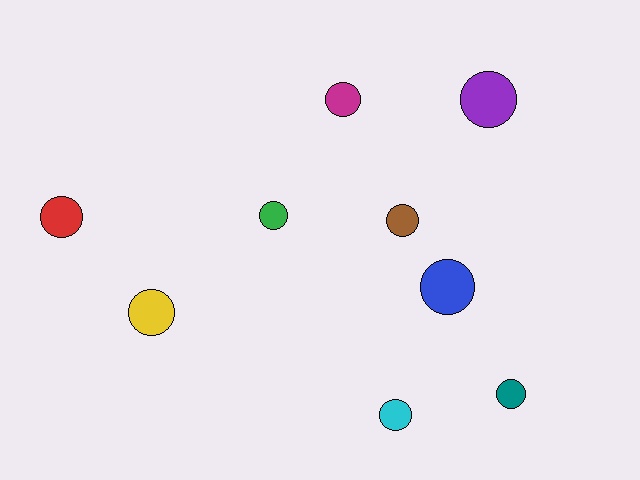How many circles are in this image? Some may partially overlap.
There are 9 circles.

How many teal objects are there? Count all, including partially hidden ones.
There is 1 teal object.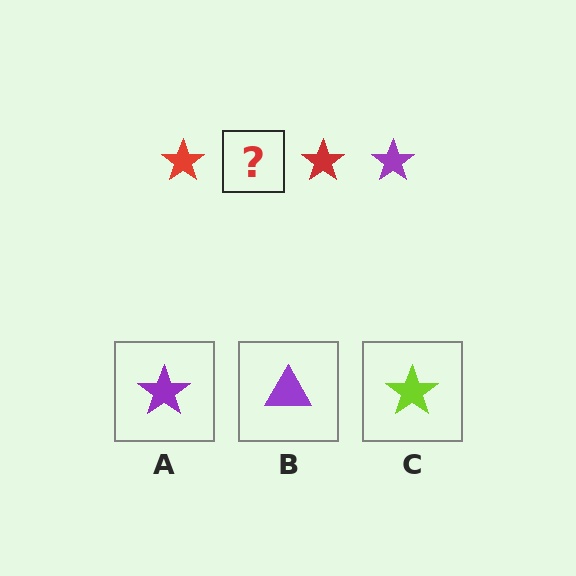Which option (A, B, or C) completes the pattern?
A.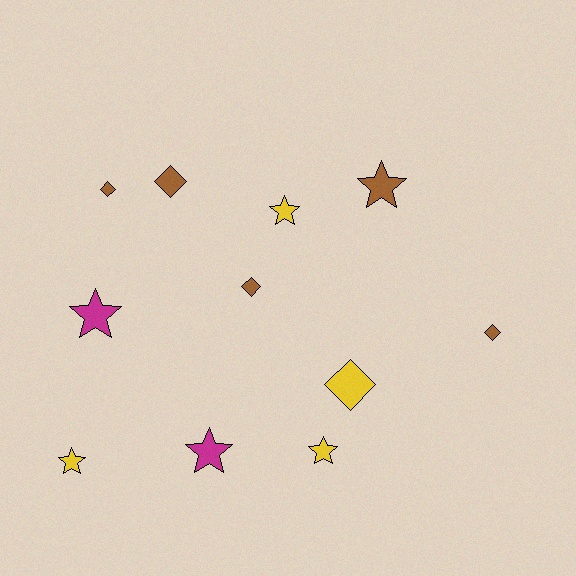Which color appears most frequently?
Brown, with 5 objects.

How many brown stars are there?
There is 1 brown star.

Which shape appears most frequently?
Star, with 6 objects.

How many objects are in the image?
There are 11 objects.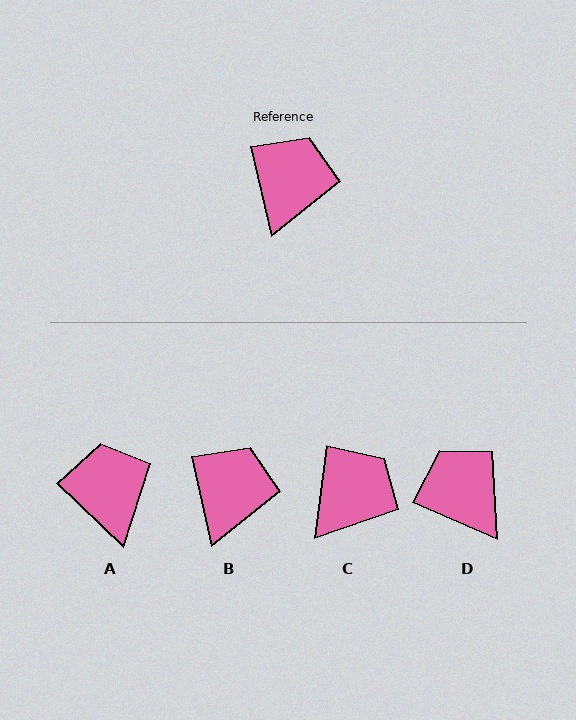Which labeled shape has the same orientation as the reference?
B.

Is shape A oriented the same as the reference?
No, it is off by about 34 degrees.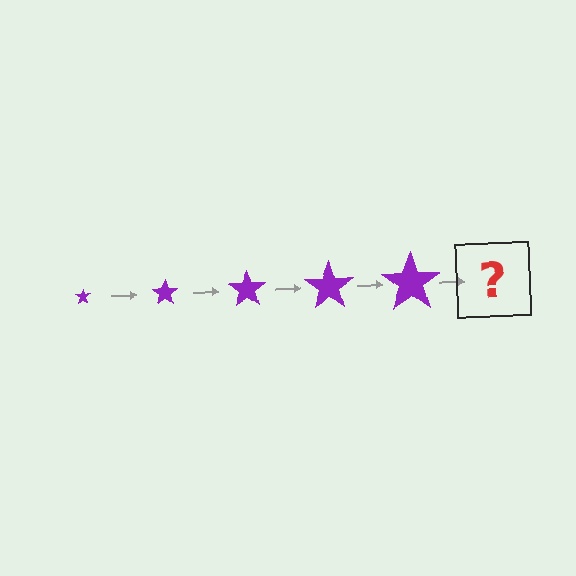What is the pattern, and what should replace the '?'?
The pattern is that the star gets progressively larger each step. The '?' should be a purple star, larger than the previous one.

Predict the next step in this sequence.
The next step is a purple star, larger than the previous one.